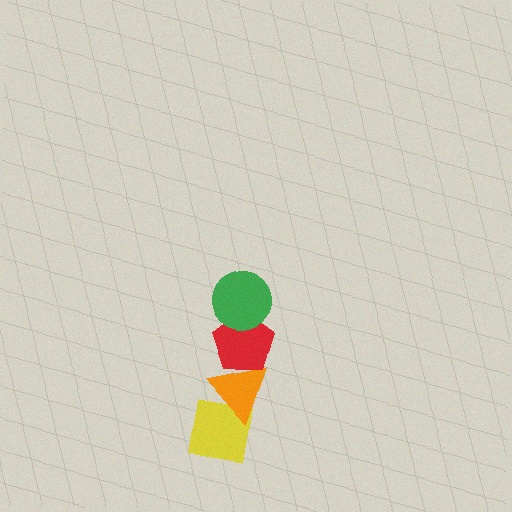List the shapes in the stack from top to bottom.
From top to bottom: the green circle, the red pentagon, the orange triangle, the yellow square.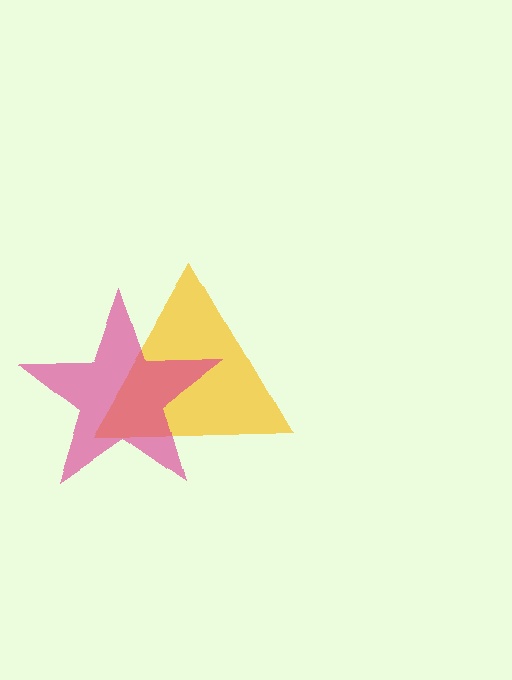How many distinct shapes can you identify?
There are 2 distinct shapes: a yellow triangle, a magenta star.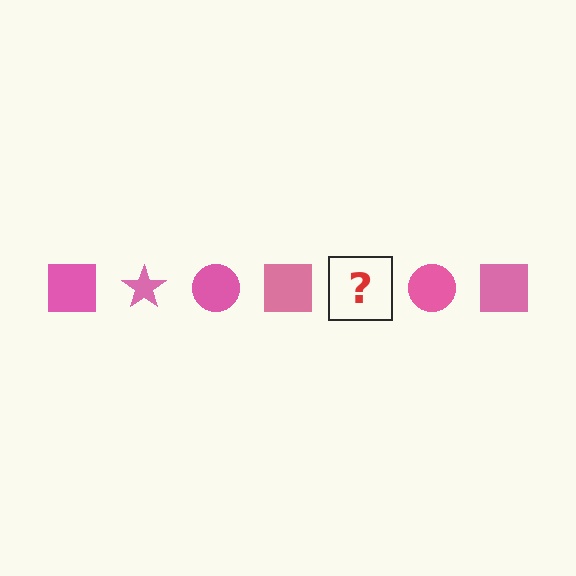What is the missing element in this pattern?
The missing element is a pink star.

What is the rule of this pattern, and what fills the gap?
The rule is that the pattern cycles through square, star, circle shapes in pink. The gap should be filled with a pink star.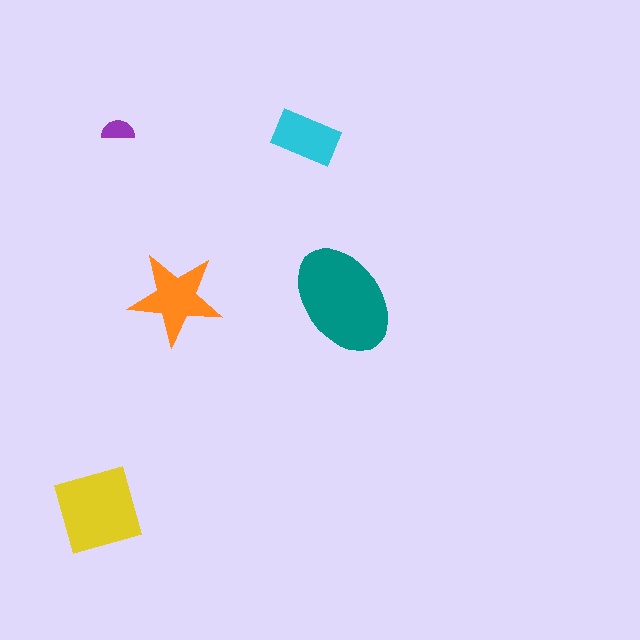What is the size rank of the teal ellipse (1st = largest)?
1st.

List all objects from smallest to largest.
The purple semicircle, the cyan rectangle, the orange star, the yellow diamond, the teal ellipse.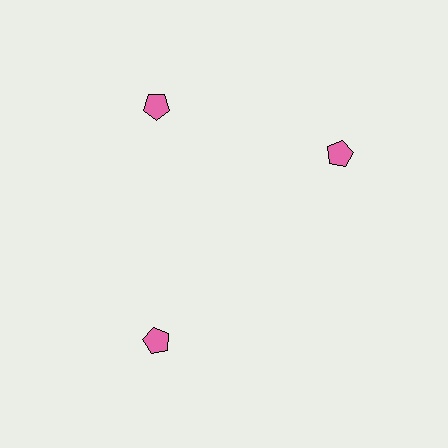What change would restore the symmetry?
The symmetry would be restored by rotating it back into even spacing with its neighbors so that all 3 pentagons sit at equal angles and equal distance from the center.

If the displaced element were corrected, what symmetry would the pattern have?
It would have 3-fold rotational symmetry — the pattern would map onto itself every 120 degrees.